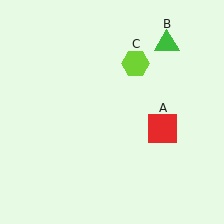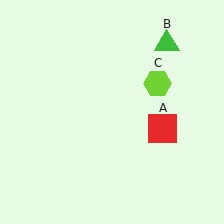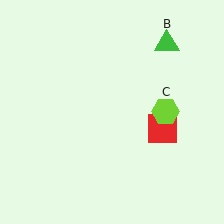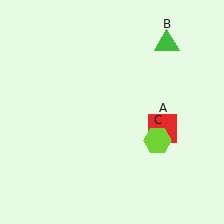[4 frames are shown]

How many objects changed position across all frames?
1 object changed position: lime hexagon (object C).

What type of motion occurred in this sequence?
The lime hexagon (object C) rotated clockwise around the center of the scene.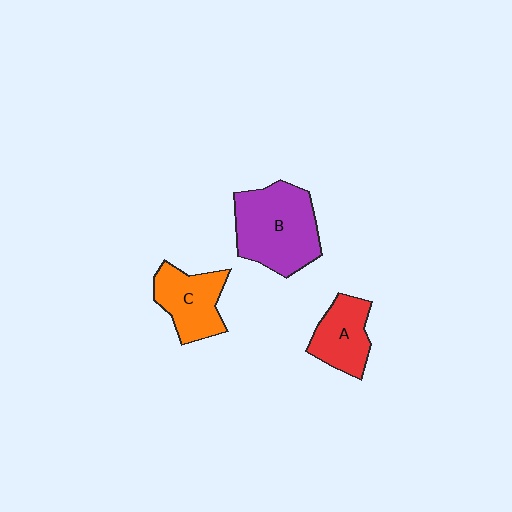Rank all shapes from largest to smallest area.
From largest to smallest: B (purple), C (orange), A (red).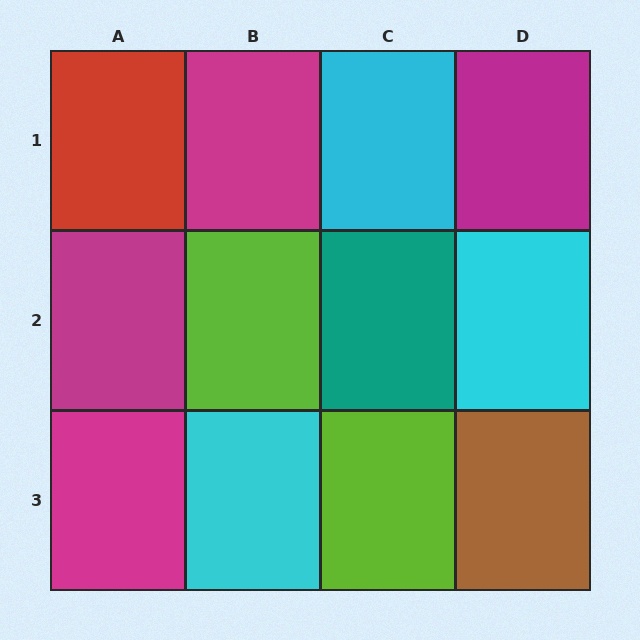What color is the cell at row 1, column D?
Magenta.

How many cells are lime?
2 cells are lime.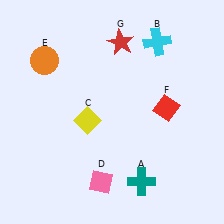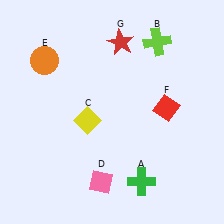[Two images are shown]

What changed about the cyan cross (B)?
In Image 1, B is cyan. In Image 2, it changed to lime.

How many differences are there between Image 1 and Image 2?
There are 2 differences between the two images.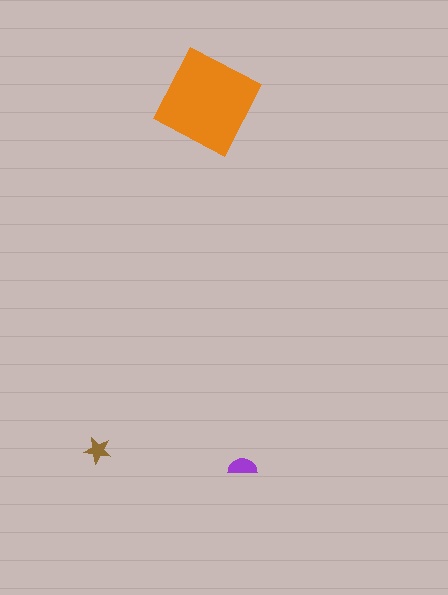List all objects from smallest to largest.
The brown star, the purple semicircle, the orange square.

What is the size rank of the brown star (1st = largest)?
3rd.